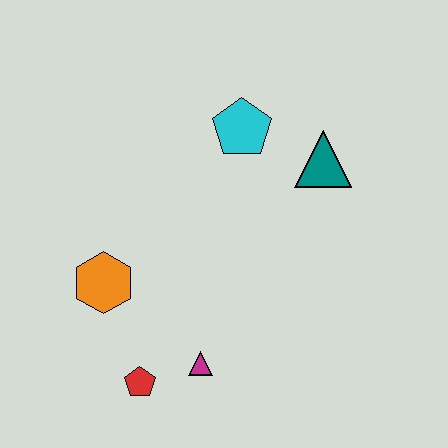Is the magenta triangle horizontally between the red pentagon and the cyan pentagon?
Yes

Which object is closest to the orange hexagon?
The red pentagon is closest to the orange hexagon.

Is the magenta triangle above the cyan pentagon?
No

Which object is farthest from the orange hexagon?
The teal triangle is farthest from the orange hexagon.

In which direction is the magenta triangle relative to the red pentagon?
The magenta triangle is to the right of the red pentagon.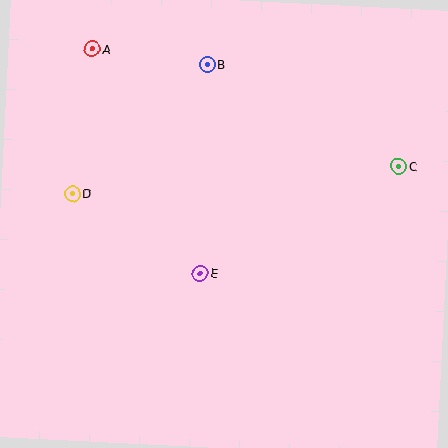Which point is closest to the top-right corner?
Point C is closest to the top-right corner.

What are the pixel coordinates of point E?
Point E is at (200, 273).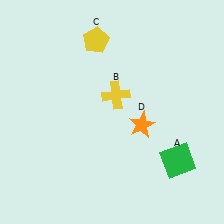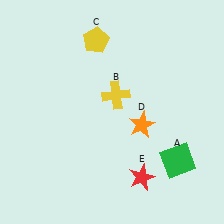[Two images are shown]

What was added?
A red star (E) was added in Image 2.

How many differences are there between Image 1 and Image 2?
There is 1 difference between the two images.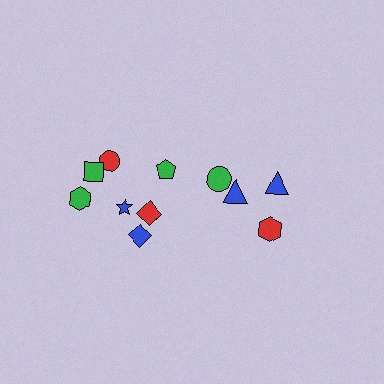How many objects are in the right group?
There are 4 objects.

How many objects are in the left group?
There are 7 objects.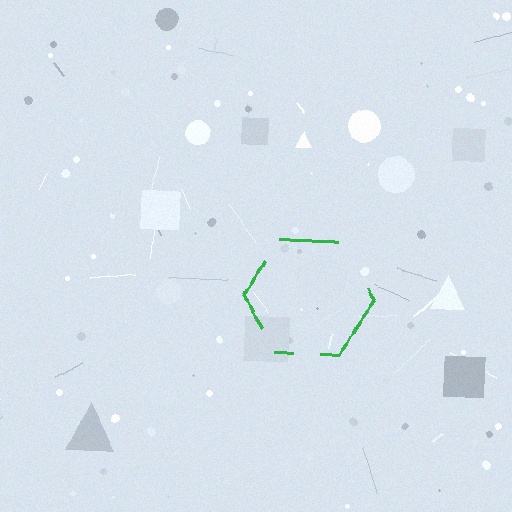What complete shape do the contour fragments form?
The contour fragments form a hexagon.